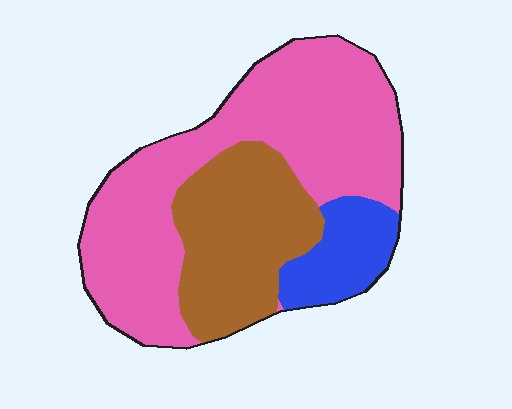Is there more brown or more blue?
Brown.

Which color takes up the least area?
Blue, at roughly 15%.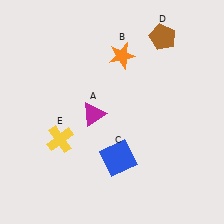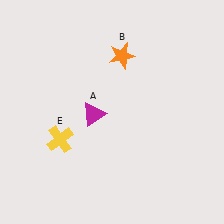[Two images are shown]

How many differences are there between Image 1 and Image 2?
There are 2 differences between the two images.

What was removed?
The blue square (C), the brown pentagon (D) were removed in Image 2.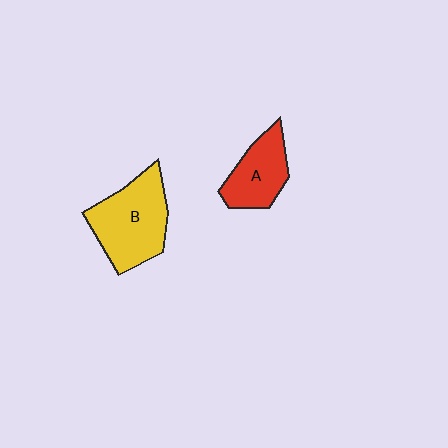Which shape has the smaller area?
Shape A (red).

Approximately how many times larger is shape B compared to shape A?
Approximately 1.5 times.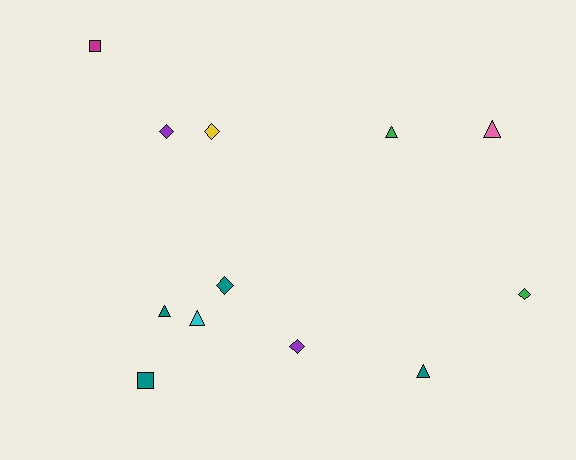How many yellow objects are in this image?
There is 1 yellow object.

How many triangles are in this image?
There are 5 triangles.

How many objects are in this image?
There are 12 objects.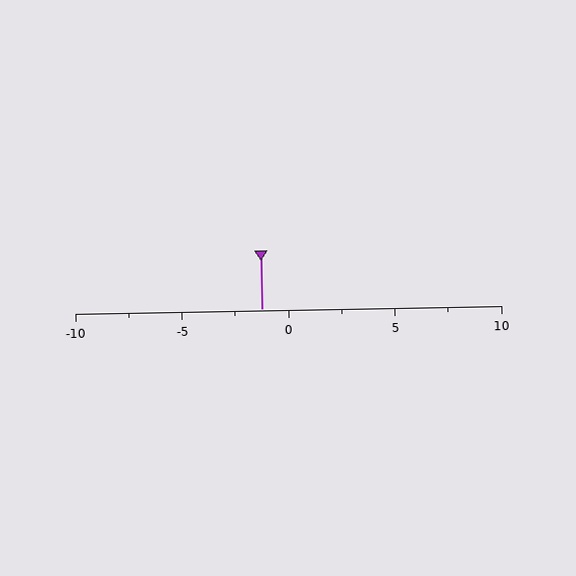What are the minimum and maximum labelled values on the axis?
The axis runs from -10 to 10.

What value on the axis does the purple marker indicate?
The marker indicates approximately -1.2.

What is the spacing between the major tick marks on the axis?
The major ticks are spaced 5 apart.